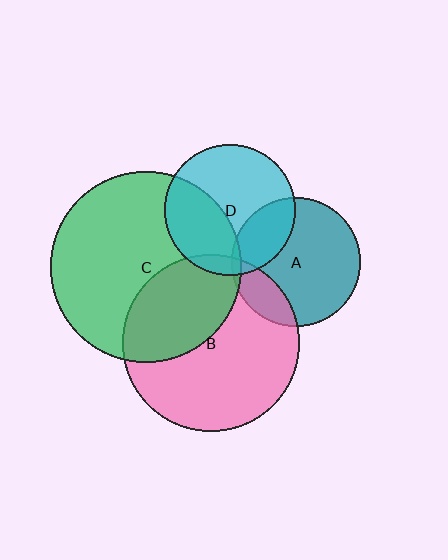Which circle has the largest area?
Circle C (green).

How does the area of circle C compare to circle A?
Approximately 2.2 times.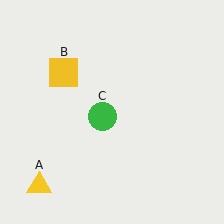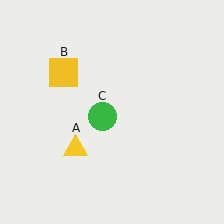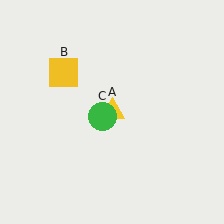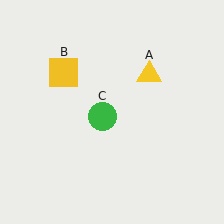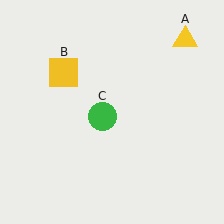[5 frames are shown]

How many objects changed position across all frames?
1 object changed position: yellow triangle (object A).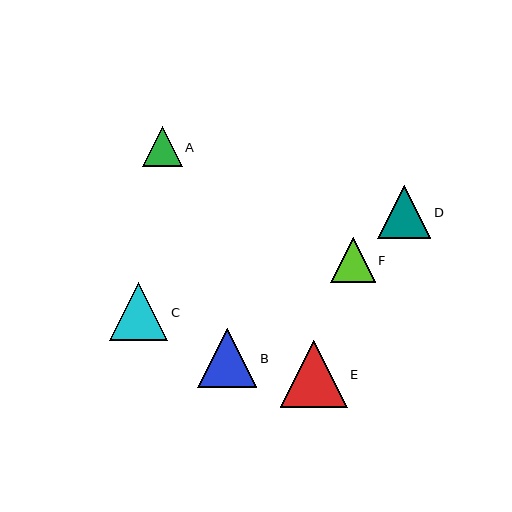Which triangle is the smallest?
Triangle A is the smallest with a size of approximately 40 pixels.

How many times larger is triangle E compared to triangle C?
Triangle E is approximately 1.1 times the size of triangle C.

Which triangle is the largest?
Triangle E is the largest with a size of approximately 67 pixels.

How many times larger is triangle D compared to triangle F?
Triangle D is approximately 1.2 times the size of triangle F.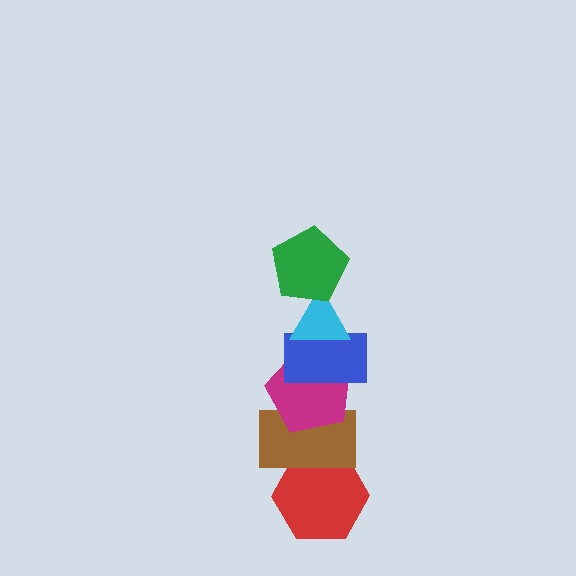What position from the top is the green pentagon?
The green pentagon is 1st from the top.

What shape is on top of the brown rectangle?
The magenta pentagon is on top of the brown rectangle.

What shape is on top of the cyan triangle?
The green pentagon is on top of the cyan triangle.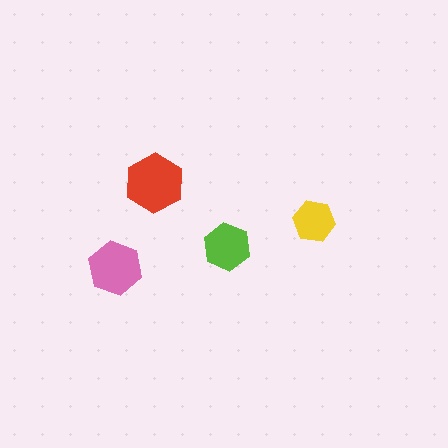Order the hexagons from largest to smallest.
the red one, the pink one, the lime one, the yellow one.